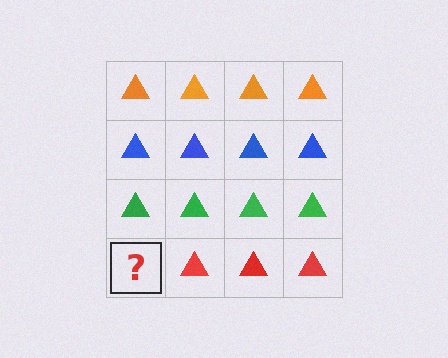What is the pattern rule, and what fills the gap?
The rule is that each row has a consistent color. The gap should be filled with a red triangle.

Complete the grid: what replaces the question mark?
The question mark should be replaced with a red triangle.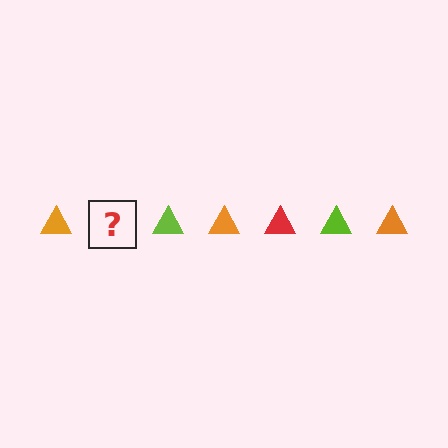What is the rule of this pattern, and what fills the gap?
The rule is that the pattern cycles through orange, red, lime triangles. The gap should be filled with a red triangle.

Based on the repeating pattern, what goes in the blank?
The blank should be a red triangle.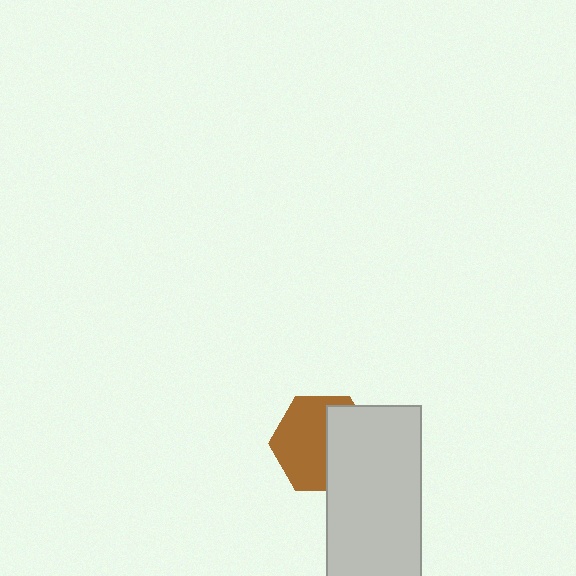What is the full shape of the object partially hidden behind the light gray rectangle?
The partially hidden object is a brown hexagon.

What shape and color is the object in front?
The object in front is a light gray rectangle.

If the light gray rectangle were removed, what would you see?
You would see the complete brown hexagon.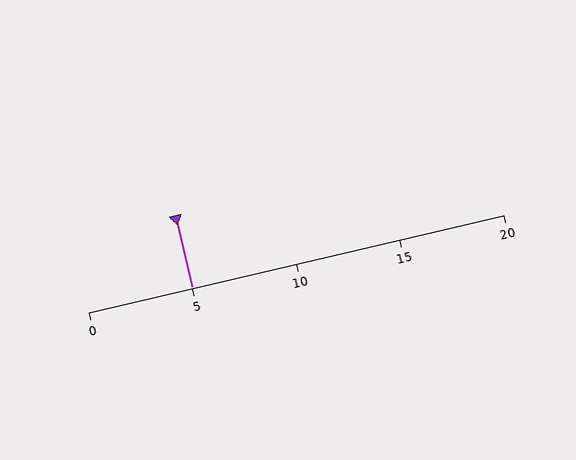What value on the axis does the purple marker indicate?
The marker indicates approximately 5.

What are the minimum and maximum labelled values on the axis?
The axis runs from 0 to 20.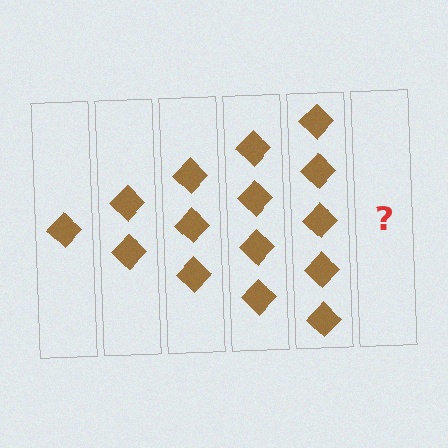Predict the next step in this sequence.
The next step is 6 diamonds.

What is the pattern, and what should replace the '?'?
The pattern is that each step adds one more diamond. The '?' should be 6 diamonds.